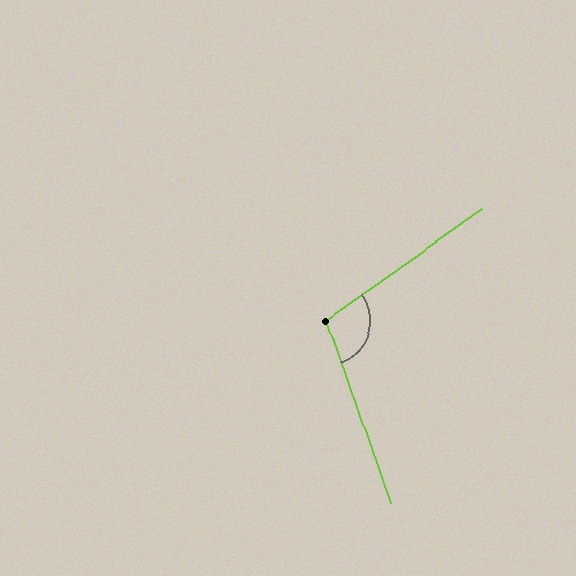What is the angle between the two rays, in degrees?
Approximately 106 degrees.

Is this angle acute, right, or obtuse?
It is obtuse.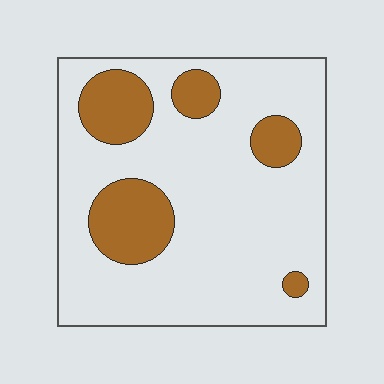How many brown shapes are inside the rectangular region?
5.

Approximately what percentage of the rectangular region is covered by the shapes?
Approximately 20%.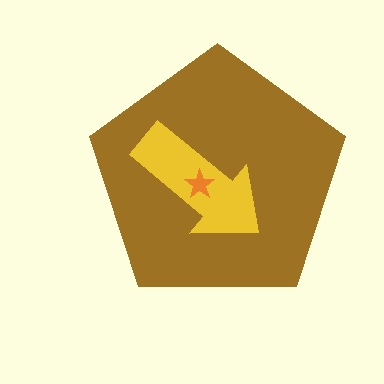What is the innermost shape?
The orange star.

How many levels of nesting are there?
3.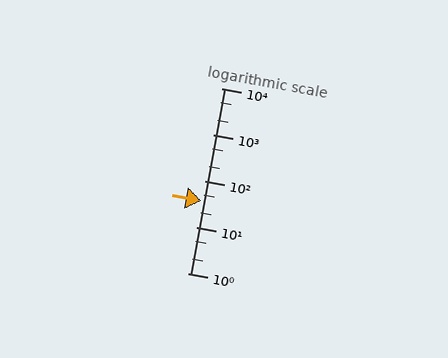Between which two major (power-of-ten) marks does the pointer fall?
The pointer is between 10 and 100.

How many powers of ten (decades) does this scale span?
The scale spans 4 decades, from 1 to 10000.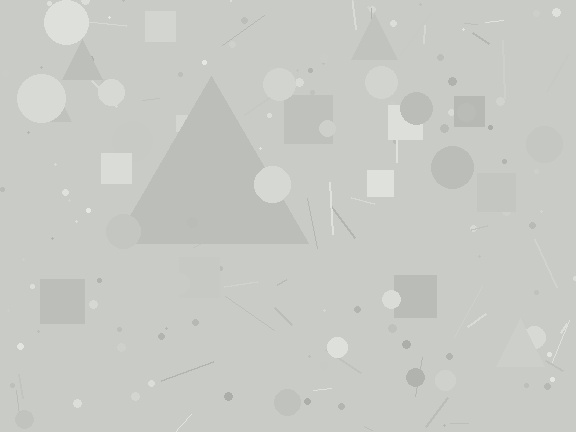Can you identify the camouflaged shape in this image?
The camouflaged shape is a triangle.